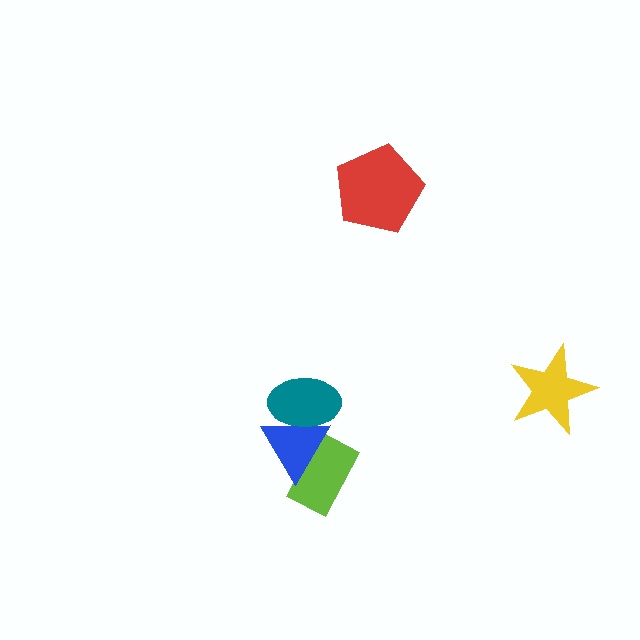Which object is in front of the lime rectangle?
The blue triangle is in front of the lime rectangle.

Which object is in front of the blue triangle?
The teal ellipse is in front of the blue triangle.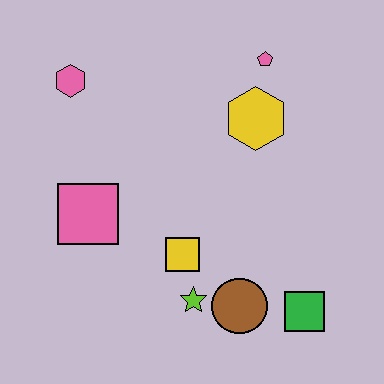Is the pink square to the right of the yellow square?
No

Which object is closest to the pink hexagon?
The pink square is closest to the pink hexagon.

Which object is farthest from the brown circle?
The pink hexagon is farthest from the brown circle.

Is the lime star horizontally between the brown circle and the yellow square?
Yes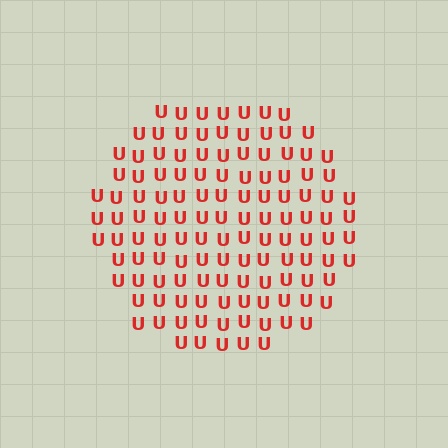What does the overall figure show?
The overall figure shows a circle.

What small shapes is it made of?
It is made of small letter U's.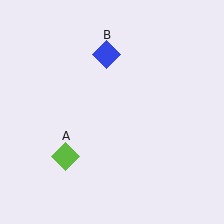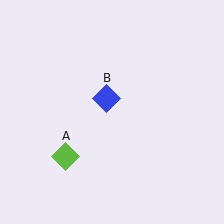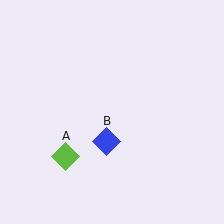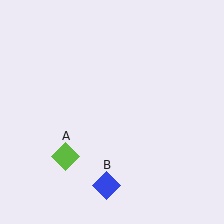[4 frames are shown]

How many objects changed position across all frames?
1 object changed position: blue diamond (object B).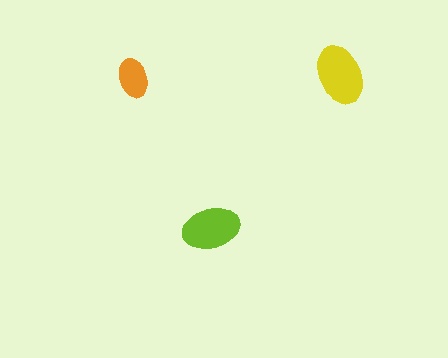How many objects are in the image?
There are 3 objects in the image.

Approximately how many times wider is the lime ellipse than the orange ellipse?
About 1.5 times wider.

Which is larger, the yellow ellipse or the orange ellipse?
The yellow one.